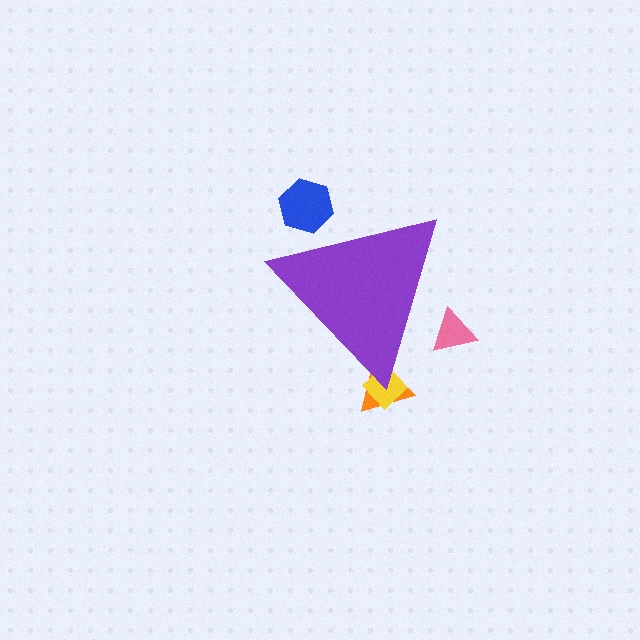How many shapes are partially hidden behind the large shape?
4 shapes are partially hidden.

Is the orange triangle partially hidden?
Yes, the orange triangle is partially hidden behind the purple triangle.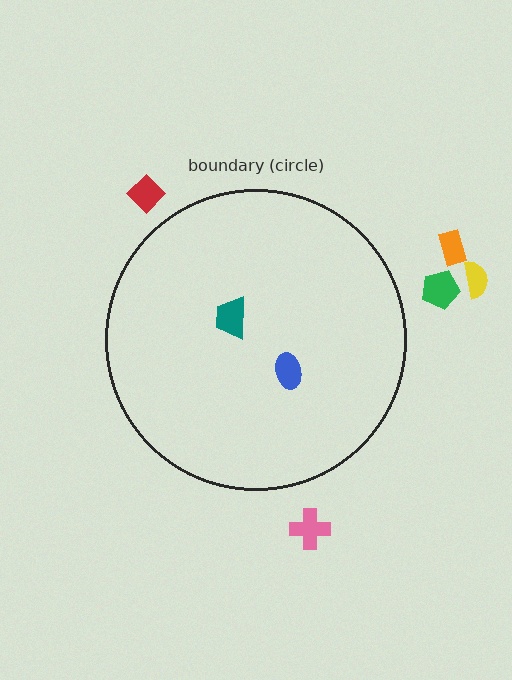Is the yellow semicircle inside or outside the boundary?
Outside.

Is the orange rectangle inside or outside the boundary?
Outside.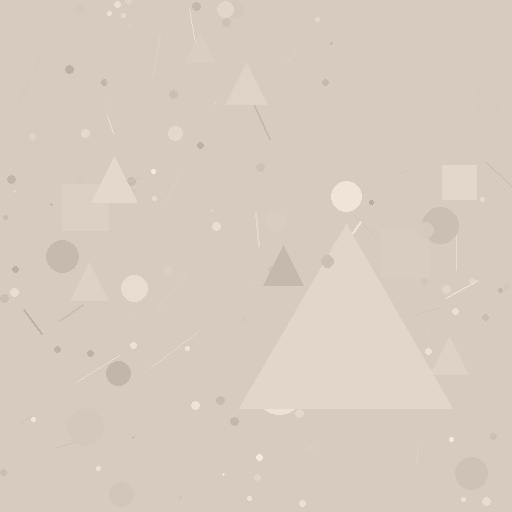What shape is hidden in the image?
A triangle is hidden in the image.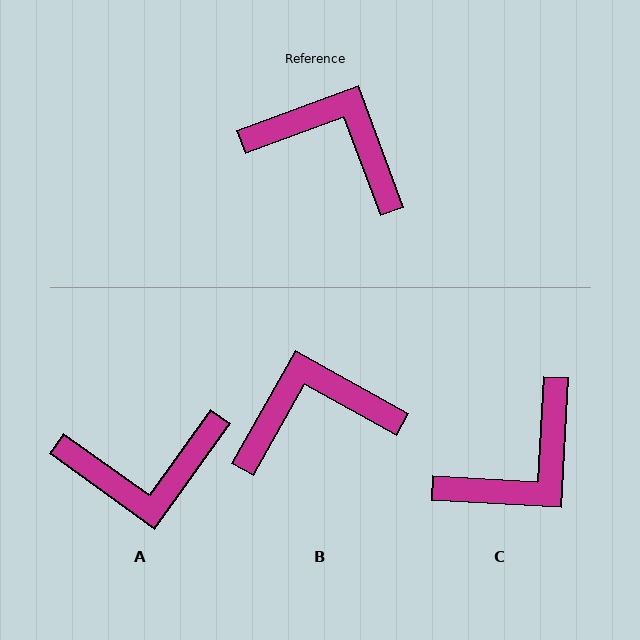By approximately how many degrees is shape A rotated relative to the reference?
Approximately 146 degrees clockwise.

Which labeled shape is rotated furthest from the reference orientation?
A, about 146 degrees away.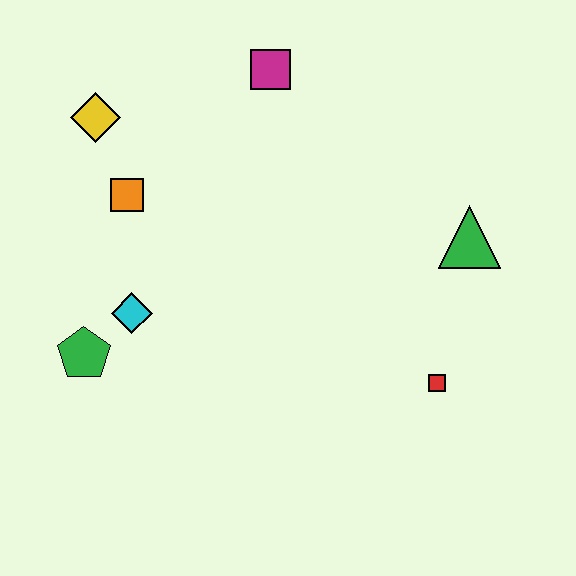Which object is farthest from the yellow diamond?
The red square is farthest from the yellow diamond.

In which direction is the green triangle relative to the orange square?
The green triangle is to the right of the orange square.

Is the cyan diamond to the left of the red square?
Yes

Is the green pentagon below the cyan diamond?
Yes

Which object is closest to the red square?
The green triangle is closest to the red square.